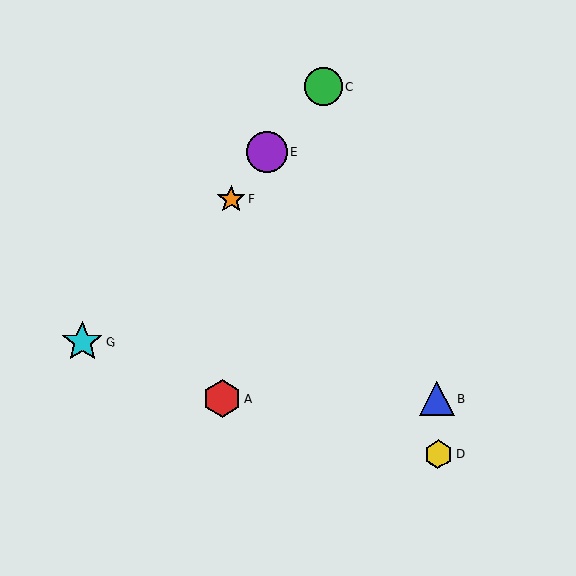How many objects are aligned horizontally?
2 objects (A, B) are aligned horizontally.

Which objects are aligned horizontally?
Objects A, B are aligned horizontally.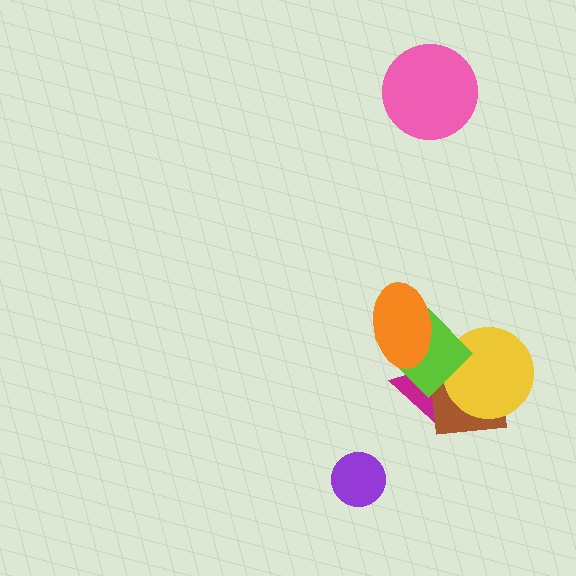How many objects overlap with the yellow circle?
3 objects overlap with the yellow circle.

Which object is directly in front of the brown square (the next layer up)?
The yellow circle is directly in front of the brown square.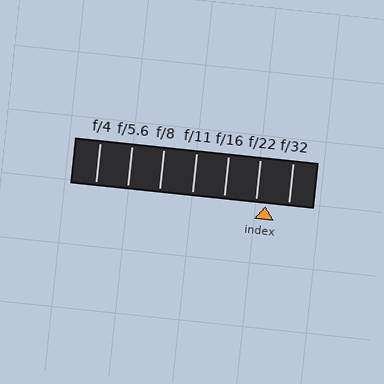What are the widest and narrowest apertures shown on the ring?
The widest aperture shown is f/4 and the narrowest is f/32.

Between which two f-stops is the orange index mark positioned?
The index mark is between f/22 and f/32.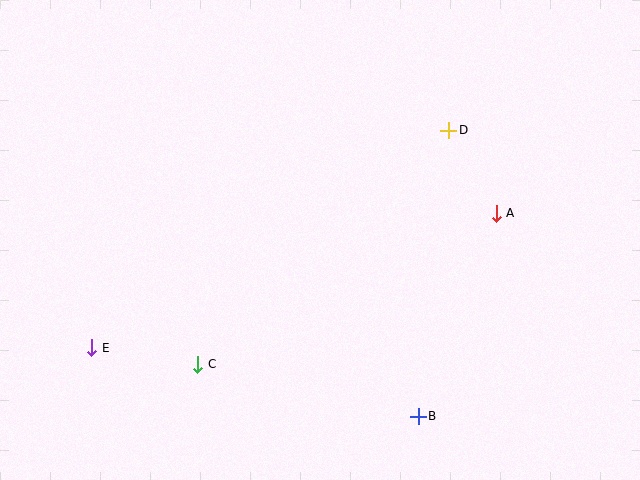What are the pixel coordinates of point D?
Point D is at (449, 130).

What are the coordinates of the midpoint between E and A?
The midpoint between E and A is at (294, 280).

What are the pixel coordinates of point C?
Point C is at (198, 364).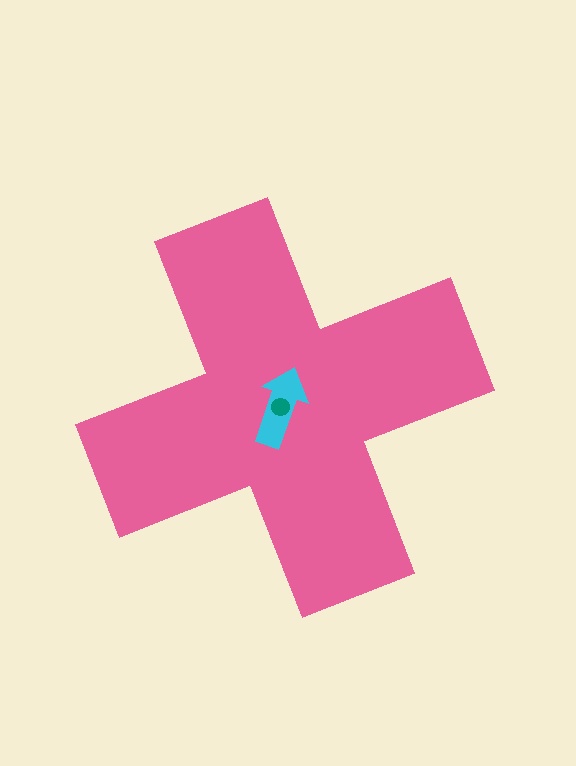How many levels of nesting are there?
3.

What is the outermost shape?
The pink cross.